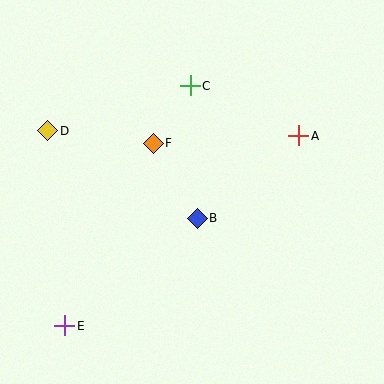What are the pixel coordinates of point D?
Point D is at (48, 131).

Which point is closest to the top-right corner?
Point A is closest to the top-right corner.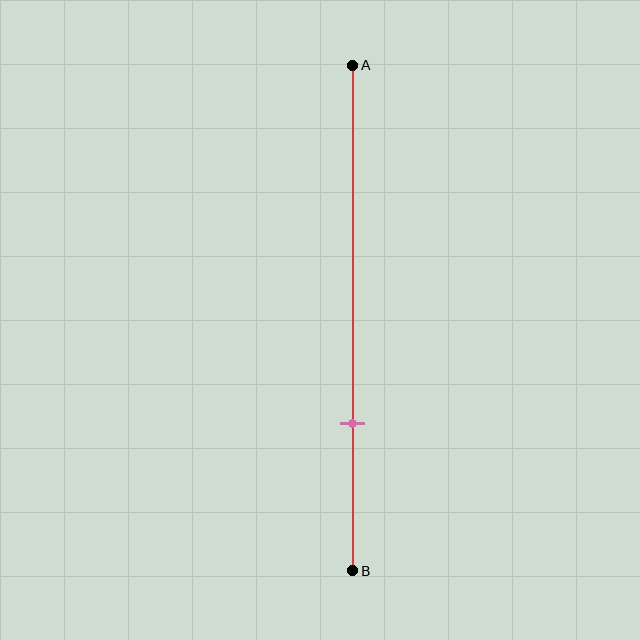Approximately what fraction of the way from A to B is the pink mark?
The pink mark is approximately 70% of the way from A to B.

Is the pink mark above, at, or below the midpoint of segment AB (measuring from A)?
The pink mark is below the midpoint of segment AB.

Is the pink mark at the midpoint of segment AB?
No, the mark is at about 70% from A, not at the 50% midpoint.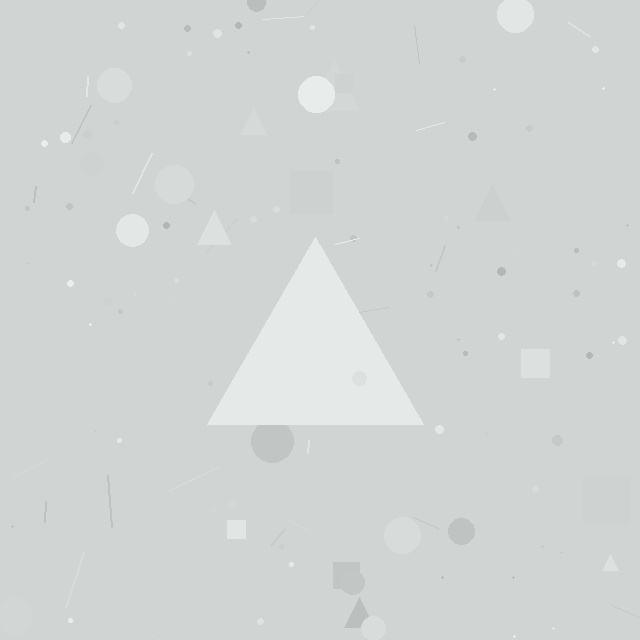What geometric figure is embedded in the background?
A triangle is embedded in the background.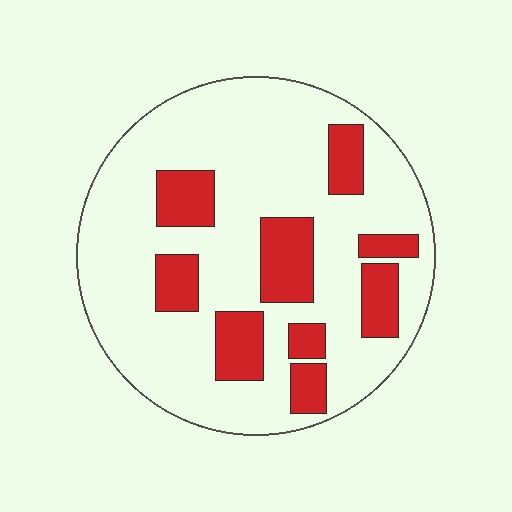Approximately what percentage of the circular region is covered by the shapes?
Approximately 25%.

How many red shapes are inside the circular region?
9.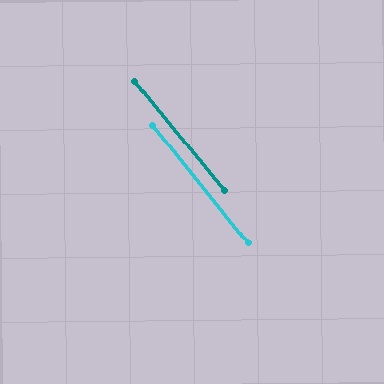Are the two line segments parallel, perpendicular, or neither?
Parallel — their directions differ by only 0.5°.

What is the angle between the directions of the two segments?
Approximately 1 degree.